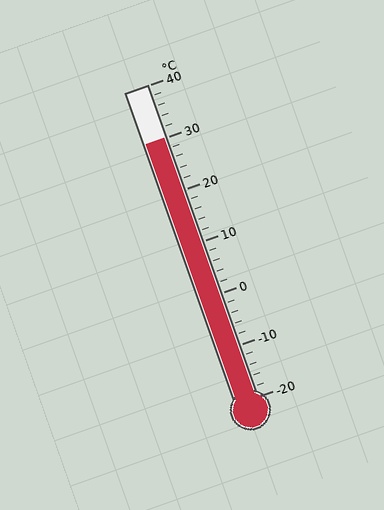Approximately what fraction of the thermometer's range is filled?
The thermometer is filled to approximately 85% of its range.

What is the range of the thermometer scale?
The thermometer scale ranges from -20°C to 40°C.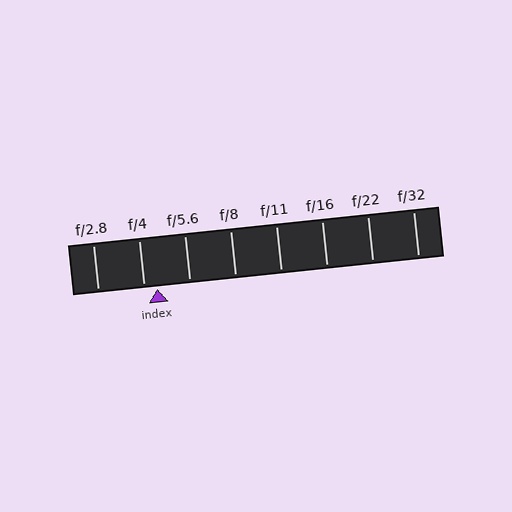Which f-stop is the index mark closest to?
The index mark is closest to f/4.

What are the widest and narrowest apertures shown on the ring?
The widest aperture shown is f/2.8 and the narrowest is f/32.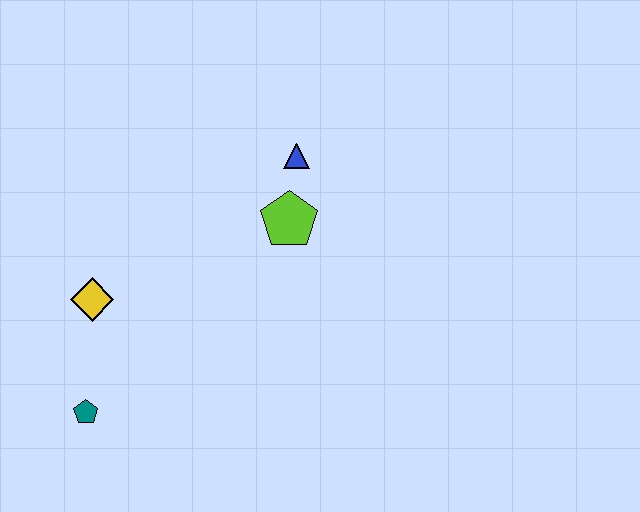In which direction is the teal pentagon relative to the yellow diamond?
The teal pentagon is below the yellow diamond.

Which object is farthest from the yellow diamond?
The blue triangle is farthest from the yellow diamond.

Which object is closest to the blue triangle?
The lime pentagon is closest to the blue triangle.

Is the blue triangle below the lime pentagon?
No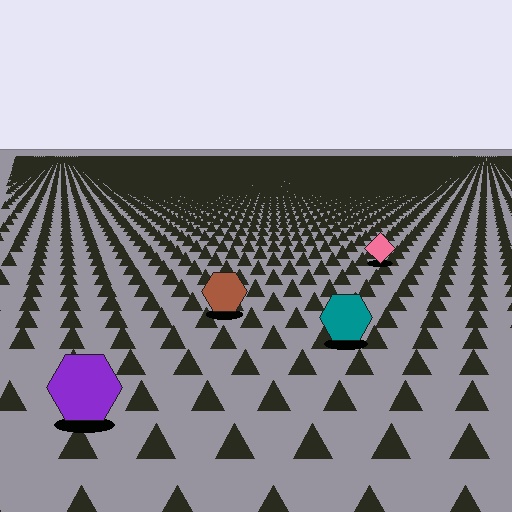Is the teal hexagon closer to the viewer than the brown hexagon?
Yes. The teal hexagon is closer — you can tell from the texture gradient: the ground texture is coarser near it.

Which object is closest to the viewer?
The purple hexagon is closest. The texture marks near it are larger and more spread out.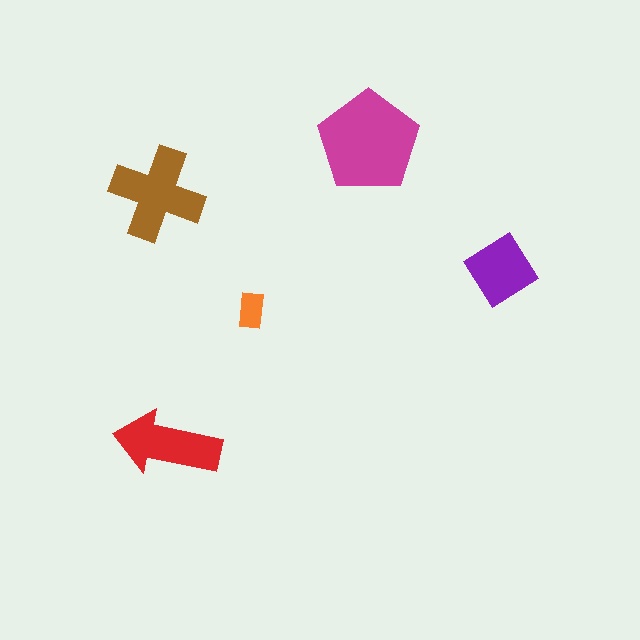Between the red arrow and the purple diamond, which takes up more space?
The red arrow.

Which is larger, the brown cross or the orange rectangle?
The brown cross.